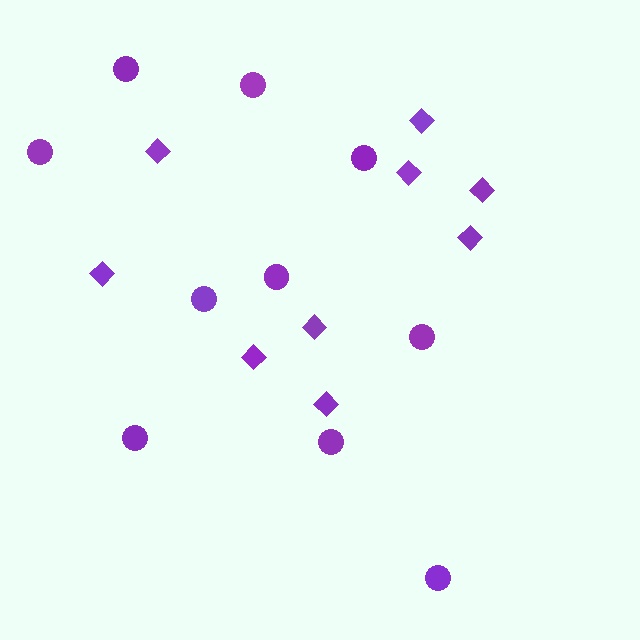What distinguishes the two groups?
There are 2 groups: one group of circles (10) and one group of diamonds (9).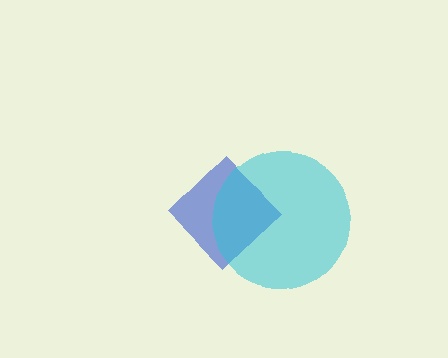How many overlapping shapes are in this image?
There are 2 overlapping shapes in the image.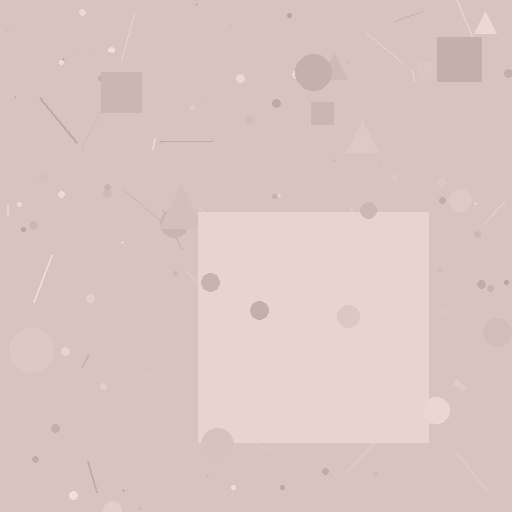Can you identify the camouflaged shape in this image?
The camouflaged shape is a square.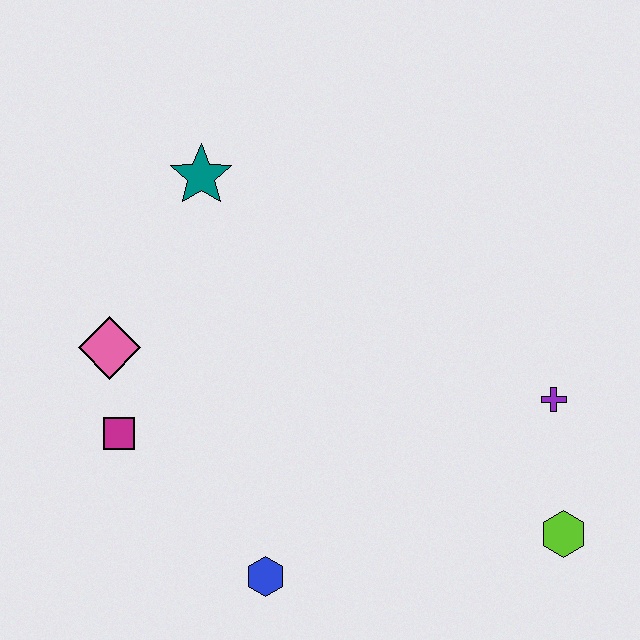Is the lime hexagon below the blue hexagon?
No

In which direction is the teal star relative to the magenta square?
The teal star is above the magenta square.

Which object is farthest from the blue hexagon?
The teal star is farthest from the blue hexagon.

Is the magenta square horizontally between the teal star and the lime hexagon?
No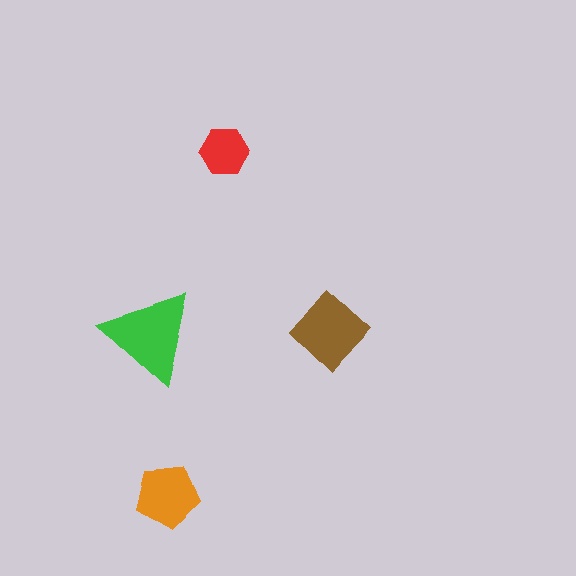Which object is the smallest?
The red hexagon.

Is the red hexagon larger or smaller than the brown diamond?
Smaller.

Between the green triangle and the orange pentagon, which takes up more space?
The green triangle.